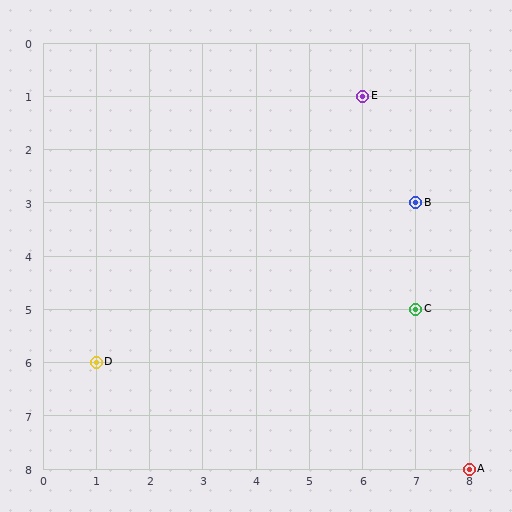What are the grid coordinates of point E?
Point E is at grid coordinates (6, 1).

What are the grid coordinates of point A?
Point A is at grid coordinates (8, 8).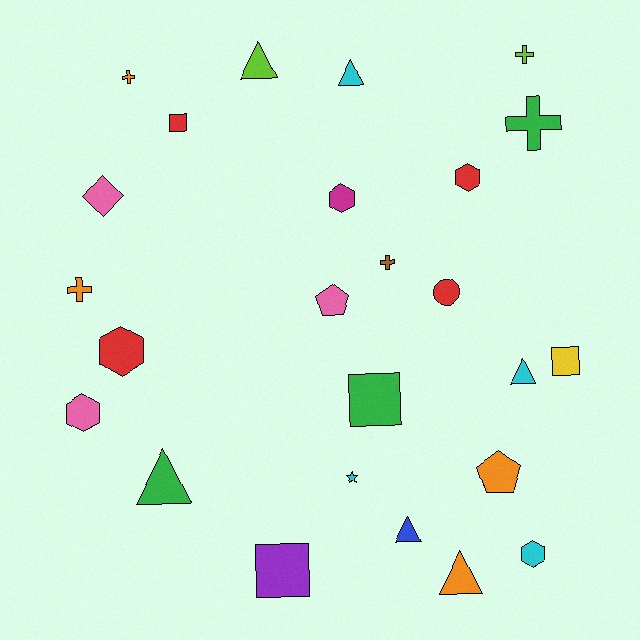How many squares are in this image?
There are 4 squares.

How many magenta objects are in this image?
There is 1 magenta object.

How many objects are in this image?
There are 25 objects.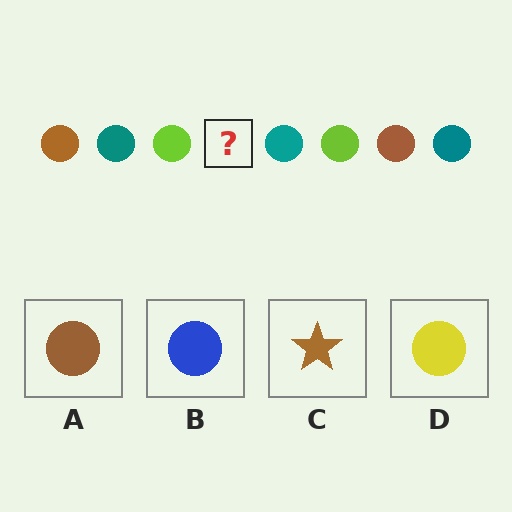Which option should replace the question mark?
Option A.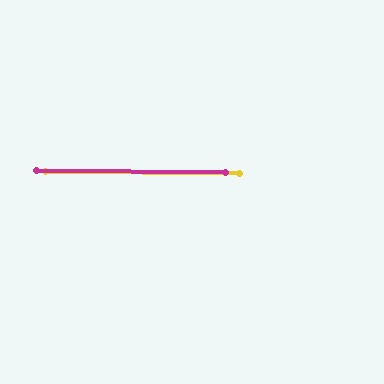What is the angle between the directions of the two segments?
Approximately 0 degrees.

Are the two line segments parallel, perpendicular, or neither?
Parallel — their directions differ by only 0.3°.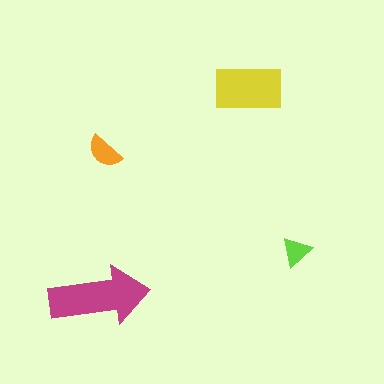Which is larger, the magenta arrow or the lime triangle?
The magenta arrow.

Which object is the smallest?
The lime triangle.